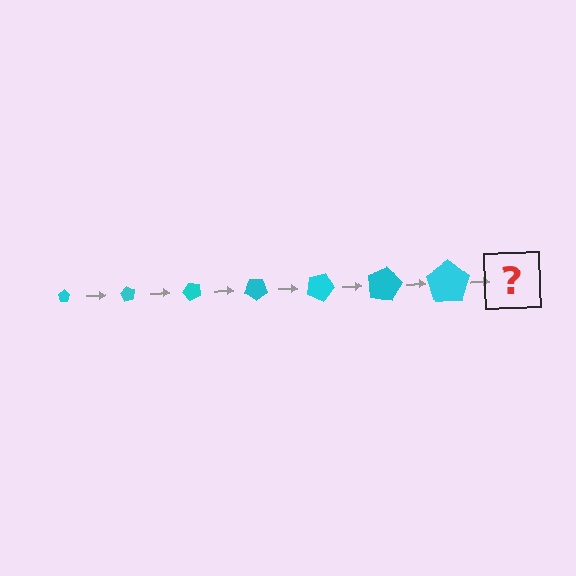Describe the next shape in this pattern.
It should be a pentagon, larger than the previous one and rotated 420 degrees from the start.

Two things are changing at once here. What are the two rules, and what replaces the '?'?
The two rules are that the pentagon grows larger each step and it rotates 60 degrees each step. The '?' should be a pentagon, larger than the previous one and rotated 420 degrees from the start.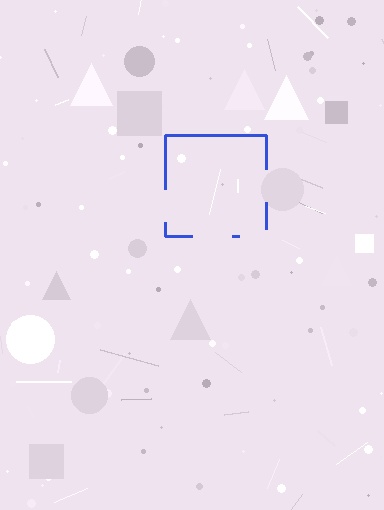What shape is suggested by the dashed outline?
The dashed outline suggests a square.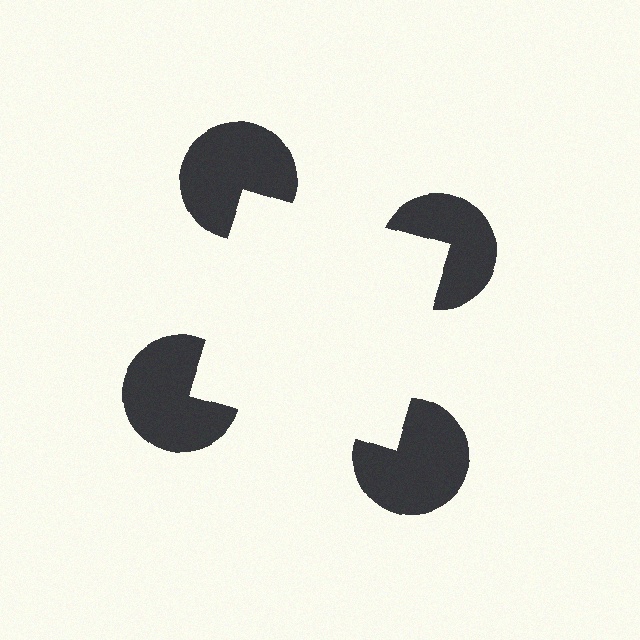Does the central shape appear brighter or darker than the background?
It typically appears slightly brighter than the background, even though no actual brightness change is drawn.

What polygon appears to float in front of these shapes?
An illusory square — its edges are inferred from the aligned wedge cuts in the pac-man discs, not physically drawn.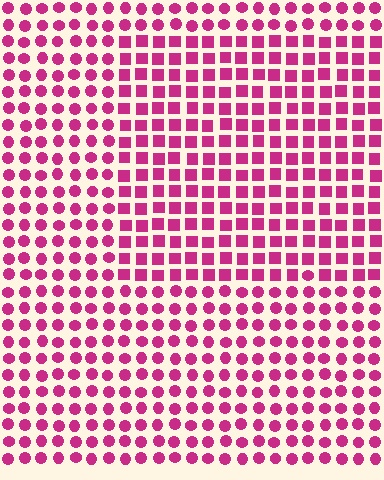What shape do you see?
I see a rectangle.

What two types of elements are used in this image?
The image uses squares inside the rectangle region and circles outside it.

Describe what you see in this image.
The image is filled with small magenta elements arranged in a uniform grid. A rectangle-shaped region contains squares, while the surrounding area contains circles. The boundary is defined purely by the change in element shape.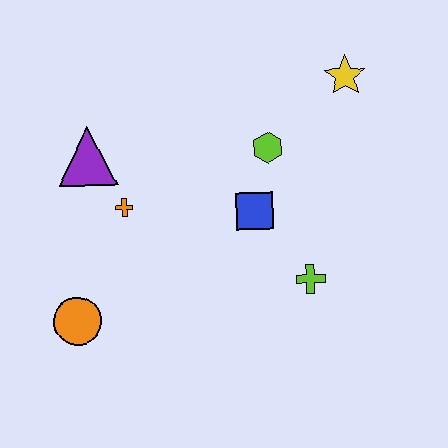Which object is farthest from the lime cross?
The purple triangle is farthest from the lime cross.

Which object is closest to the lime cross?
The blue square is closest to the lime cross.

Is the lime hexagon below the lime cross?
No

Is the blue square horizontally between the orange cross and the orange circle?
No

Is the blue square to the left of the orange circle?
No